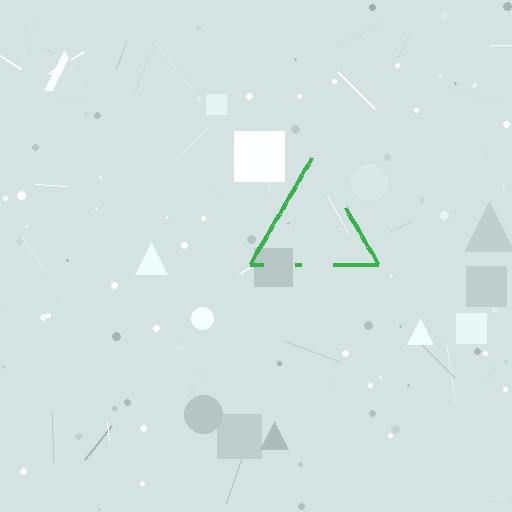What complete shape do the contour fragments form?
The contour fragments form a triangle.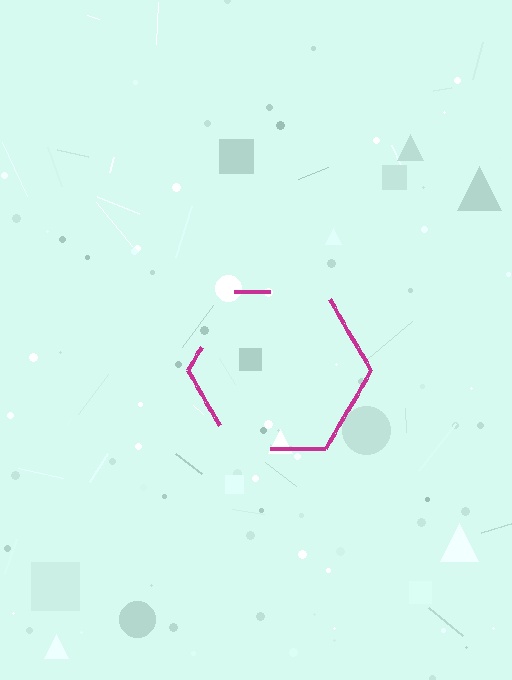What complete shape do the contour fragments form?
The contour fragments form a hexagon.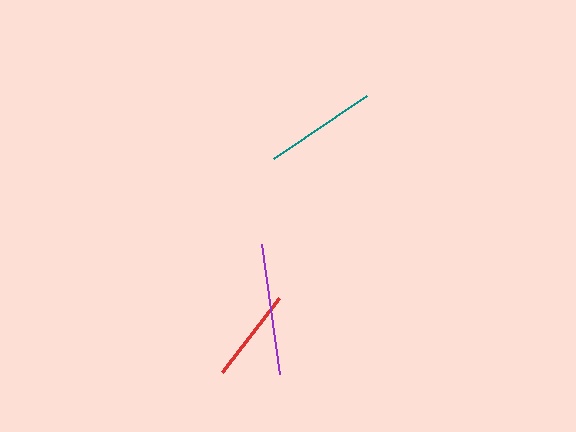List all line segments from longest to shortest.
From longest to shortest: purple, teal, red.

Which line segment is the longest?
The purple line is the longest at approximately 131 pixels.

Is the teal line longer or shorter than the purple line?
The purple line is longer than the teal line.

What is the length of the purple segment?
The purple segment is approximately 131 pixels long.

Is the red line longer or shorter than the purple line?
The purple line is longer than the red line.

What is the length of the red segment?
The red segment is approximately 93 pixels long.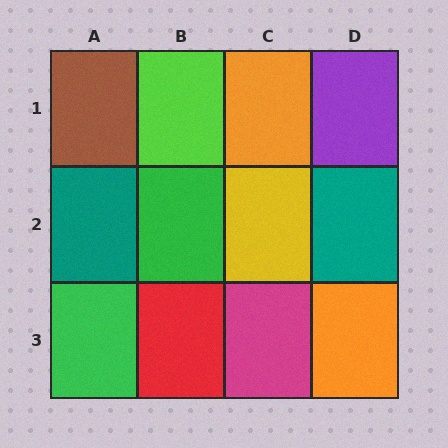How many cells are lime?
1 cell is lime.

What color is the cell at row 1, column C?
Orange.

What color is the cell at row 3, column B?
Red.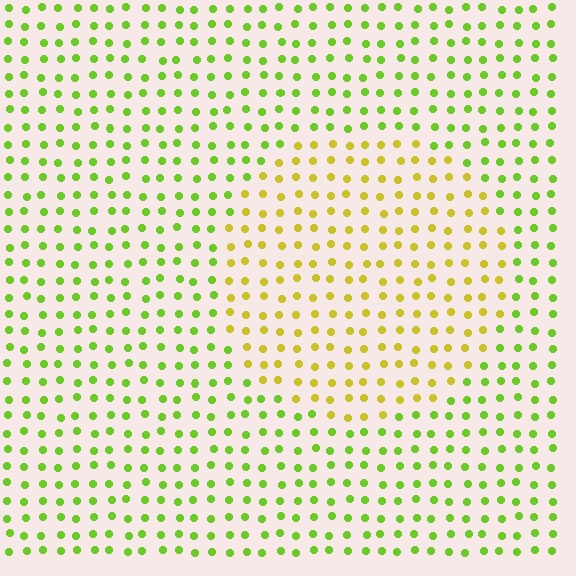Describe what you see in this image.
The image is filled with small lime elements in a uniform arrangement. A circle-shaped region is visible where the elements are tinted to a slightly different hue, forming a subtle color boundary.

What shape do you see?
I see a circle.